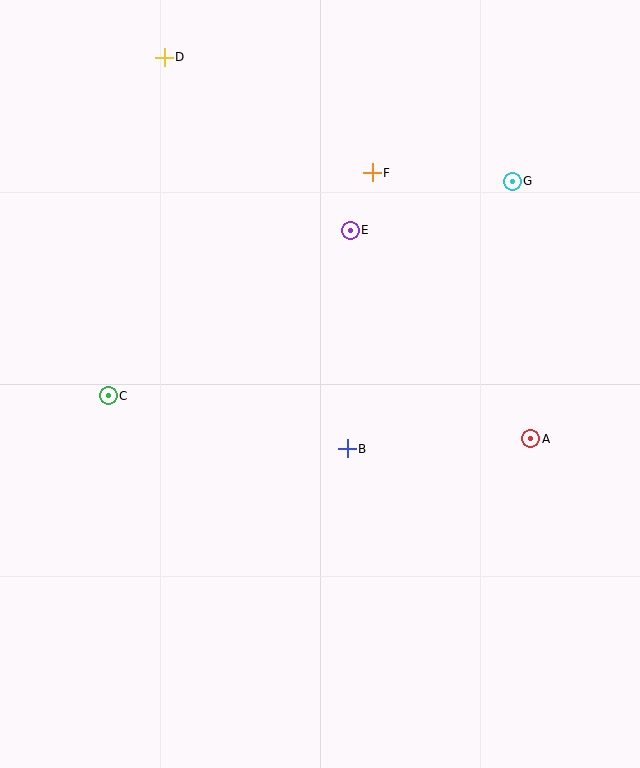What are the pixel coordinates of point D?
Point D is at (164, 57).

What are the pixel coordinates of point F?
Point F is at (372, 173).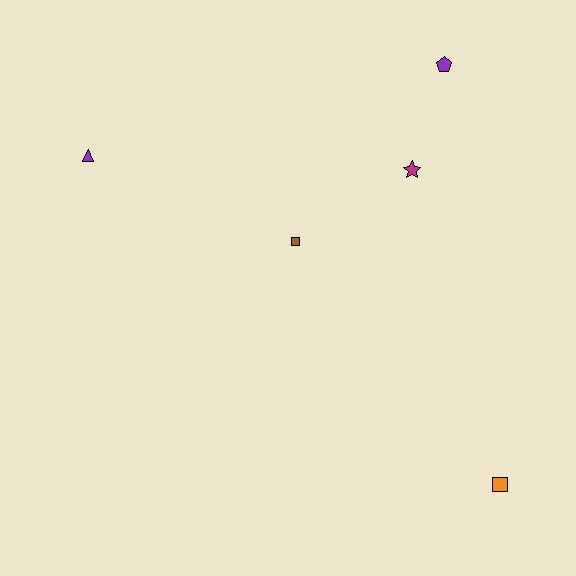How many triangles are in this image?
There is 1 triangle.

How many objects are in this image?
There are 5 objects.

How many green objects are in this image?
There are no green objects.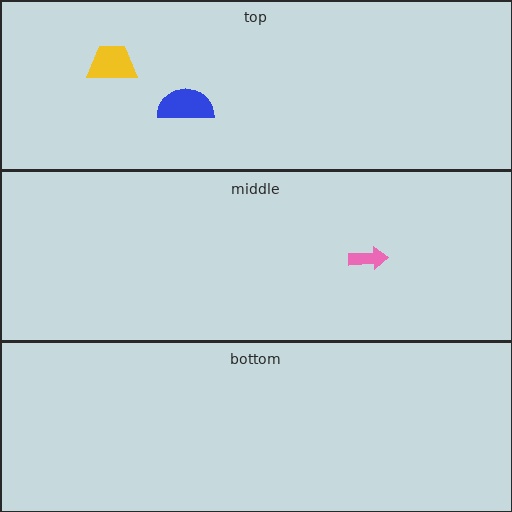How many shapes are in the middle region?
1.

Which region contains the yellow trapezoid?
The top region.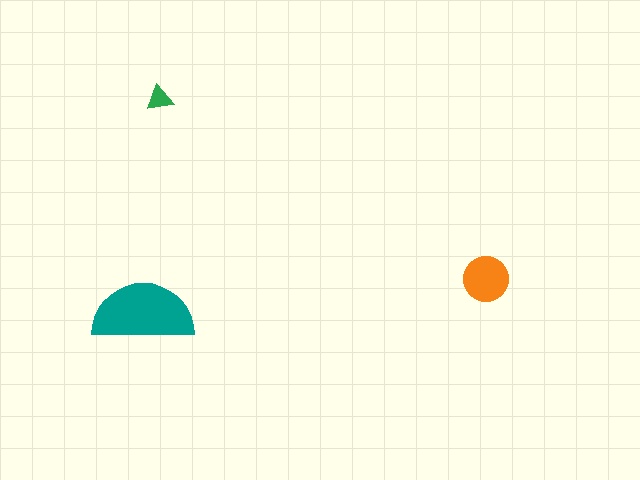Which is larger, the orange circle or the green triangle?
The orange circle.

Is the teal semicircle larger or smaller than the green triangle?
Larger.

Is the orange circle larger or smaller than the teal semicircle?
Smaller.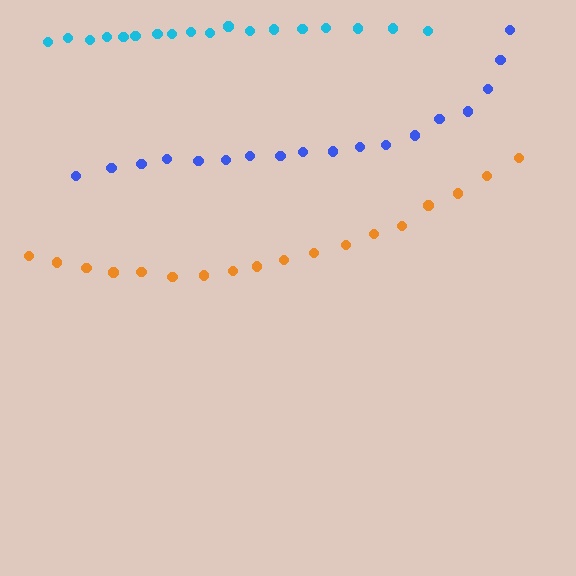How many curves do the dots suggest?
There are 3 distinct paths.